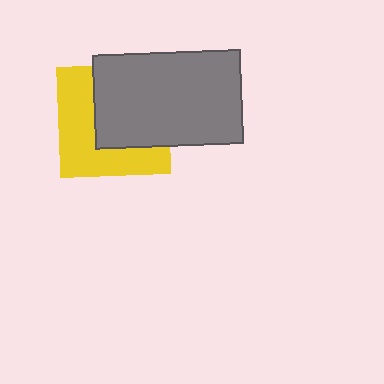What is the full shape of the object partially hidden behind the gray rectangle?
The partially hidden object is a yellow square.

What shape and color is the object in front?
The object in front is a gray rectangle.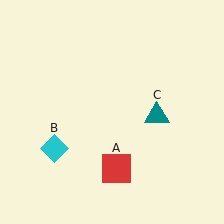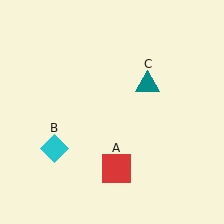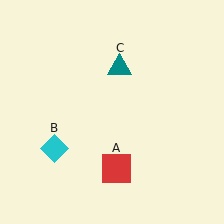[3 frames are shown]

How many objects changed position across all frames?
1 object changed position: teal triangle (object C).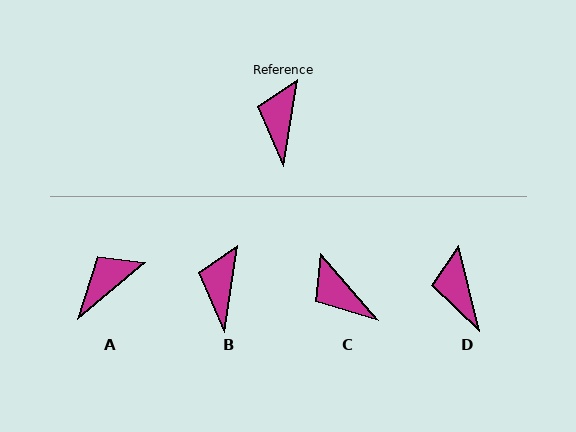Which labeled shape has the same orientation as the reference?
B.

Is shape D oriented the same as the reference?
No, it is off by about 23 degrees.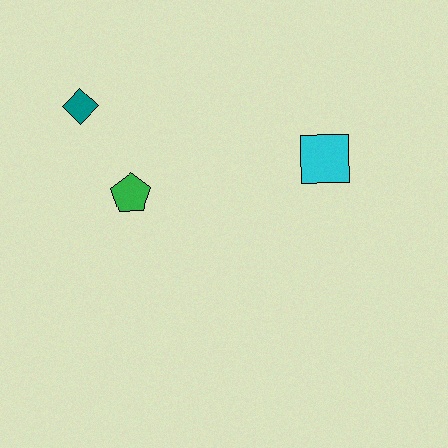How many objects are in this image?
There are 3 objects.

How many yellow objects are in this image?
There are no yellow objects.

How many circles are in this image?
There are no circles.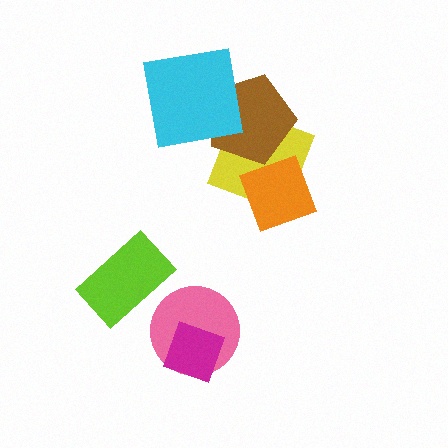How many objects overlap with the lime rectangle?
0 objects overlap with the lime rectangle.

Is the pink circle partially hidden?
Yes, it is partially covered by another shape.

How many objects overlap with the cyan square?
1 object overlaps with the cyan square.